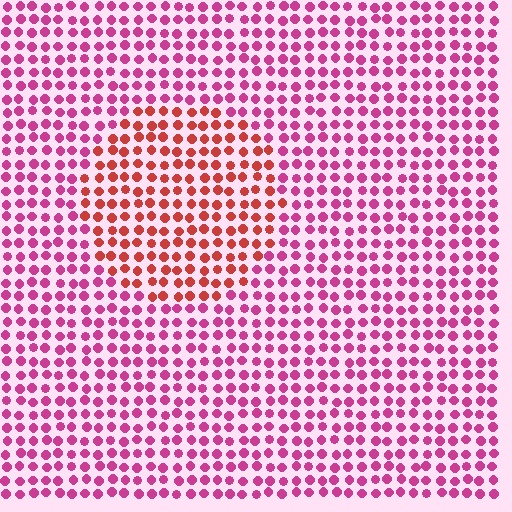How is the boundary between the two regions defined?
The boundary is defined purely by a slight shift in hue (about 38 degrees). Spacing, size, and orientation are identical on both sides.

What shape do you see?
I see a circle.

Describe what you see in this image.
The image is filled with small magenta elements in a uniform arrangement. A circle-shaped region is visible where the elements are tinted to a slightly different hue, forming a subtle color boundary.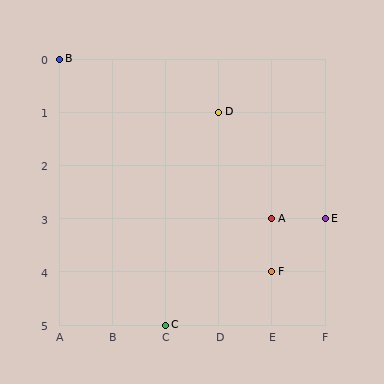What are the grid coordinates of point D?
Point D is at grid coordinates (D, 1).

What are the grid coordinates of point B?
Point B is at grid coordinates (A, 0).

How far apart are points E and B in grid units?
Points E and B are 5 columns and 3 rows apart (about 5.8 grid units diagonally).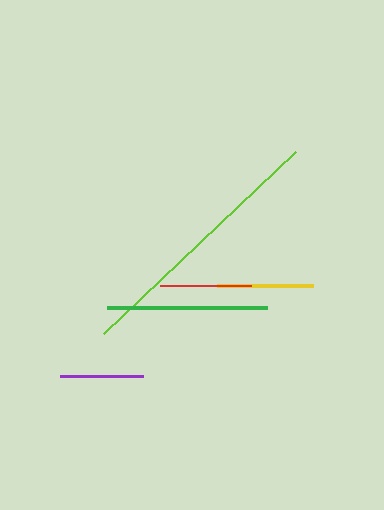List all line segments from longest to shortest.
From longest to shortest: lime, green, yellow, red, purple.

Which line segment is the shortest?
The purple line is the shortest at approximately 83 pixels.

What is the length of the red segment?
The red segment is approximately 90 pixels long.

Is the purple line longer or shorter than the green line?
The green line is longer than the purple line.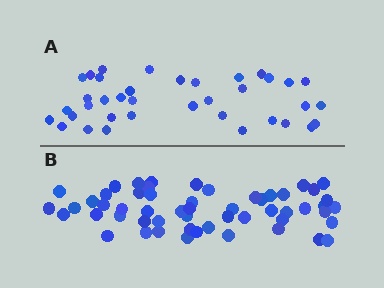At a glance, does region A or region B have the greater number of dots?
Region B (the bottom region) has more dots.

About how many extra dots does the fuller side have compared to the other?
Region B has approximately 20 more dots than region A.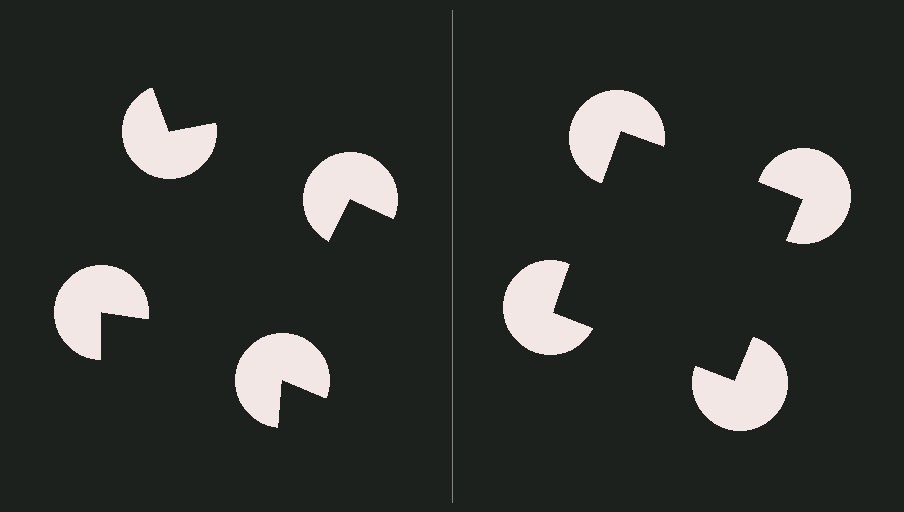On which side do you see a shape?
An illusory square appears on the right side. On the left side the wedge cuts are rotated, so no coherent shape forms.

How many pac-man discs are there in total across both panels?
8 — 4 on each side.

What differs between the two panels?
The pac-man discs are positioned identically on both sides; only the wedge orientations differ. On the right they align to a square; on the left they are misaligned.